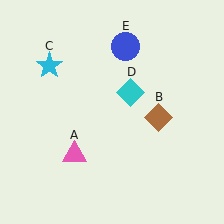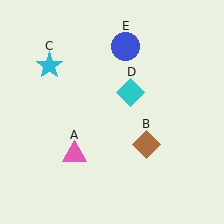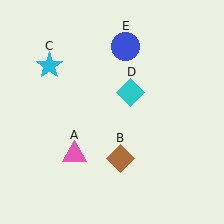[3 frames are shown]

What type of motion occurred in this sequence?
The brown diamond (object B) rotated clockwise around the center of the scene.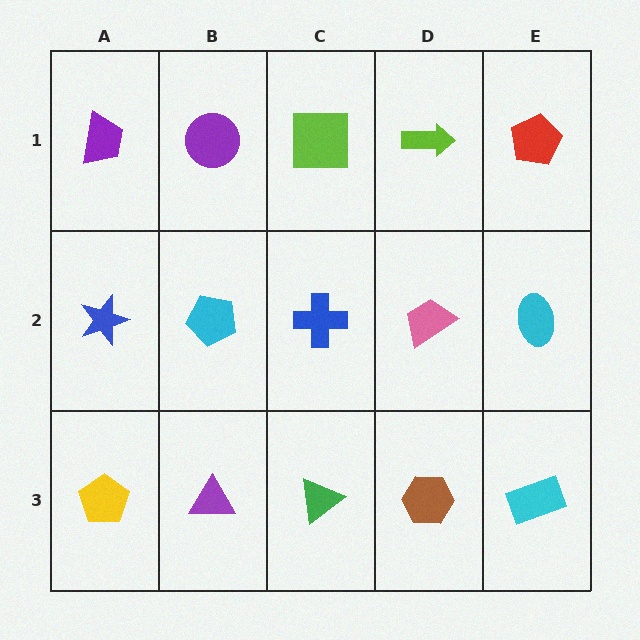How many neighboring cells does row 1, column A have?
2.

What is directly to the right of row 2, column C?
A pink trapezoid.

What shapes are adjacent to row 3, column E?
A cyan ellipse (row 2, column E), a brown hexagon (row 3, column D).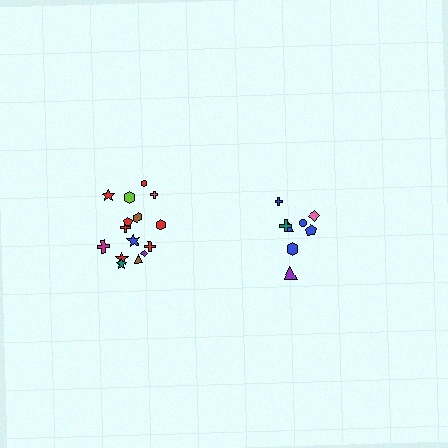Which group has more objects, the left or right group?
The left group.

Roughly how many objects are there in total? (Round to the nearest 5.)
Roughly 25 objects in total.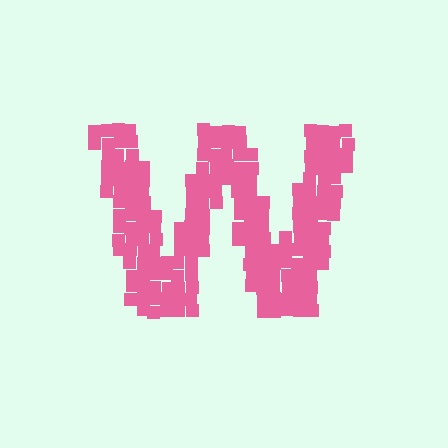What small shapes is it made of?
It is made of small squares.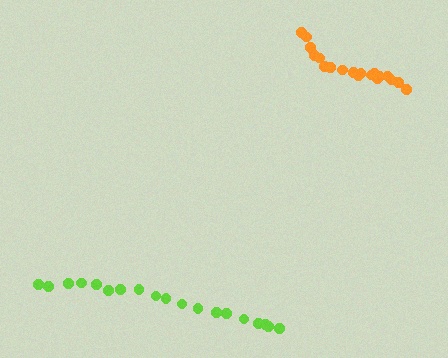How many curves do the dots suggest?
There are 2 distinct paths.